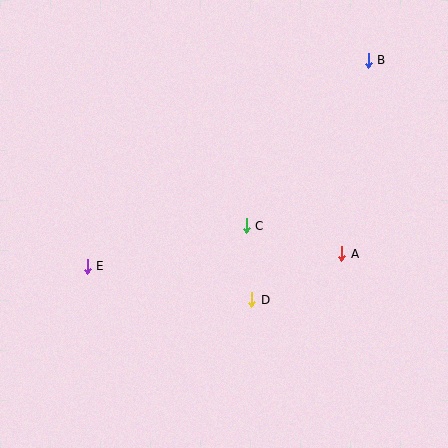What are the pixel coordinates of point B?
Point B is at (368, 60).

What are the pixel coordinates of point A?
Point A is at (342, 254).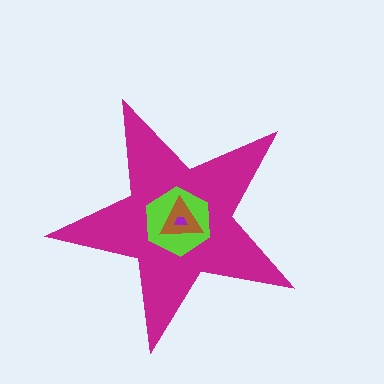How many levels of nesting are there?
4.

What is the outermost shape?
The magenta star.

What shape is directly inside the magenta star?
The lime hexagon.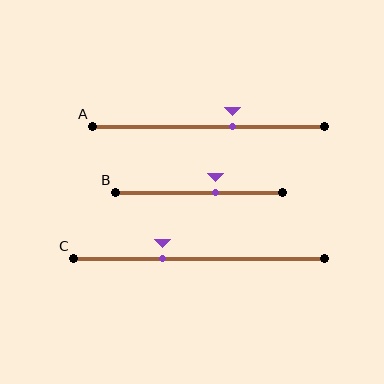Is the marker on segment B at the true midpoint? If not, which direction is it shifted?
No, the marker on segment B is shifted to the right by about 10% of the segment length.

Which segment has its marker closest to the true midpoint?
Segment B has its marker closest to the true midpoint.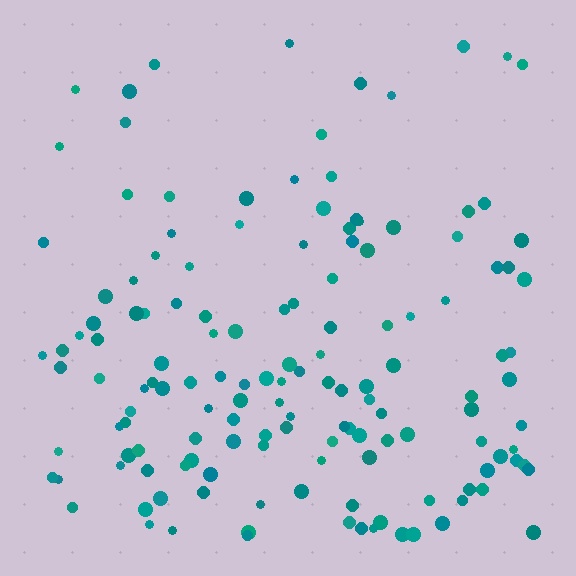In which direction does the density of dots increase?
From top to bottom, with the bottom side densest.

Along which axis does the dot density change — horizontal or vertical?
Vertical.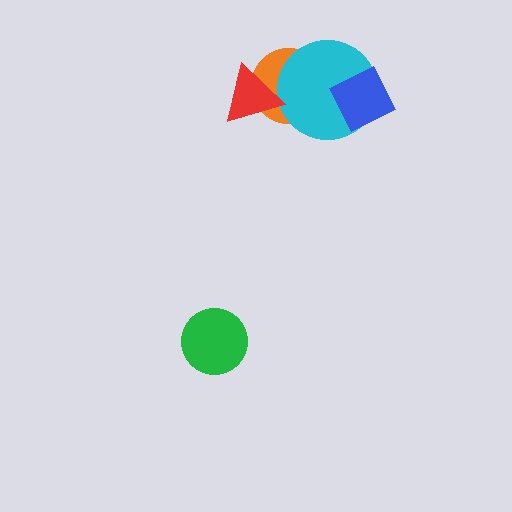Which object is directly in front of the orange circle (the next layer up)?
The cyan circle is directly in front of the orange circle.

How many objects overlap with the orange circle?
2 objects overlap with the orange circle.